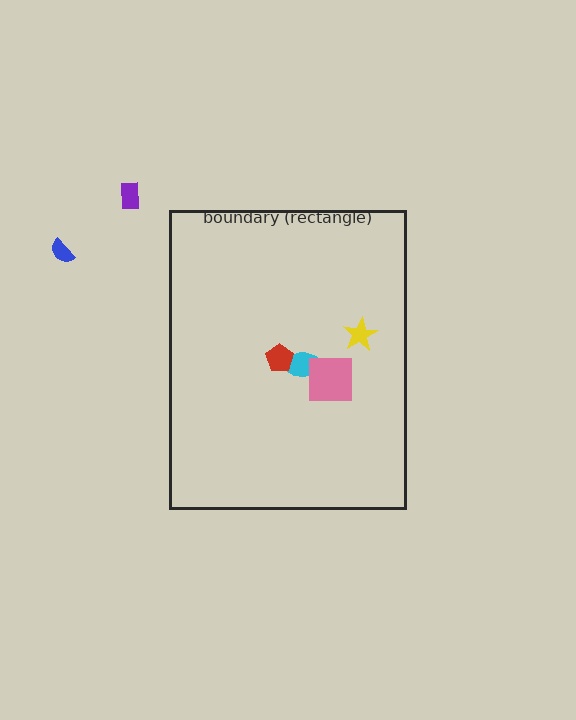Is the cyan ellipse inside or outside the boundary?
Inside.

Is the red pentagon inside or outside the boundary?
Inside.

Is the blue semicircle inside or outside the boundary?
Outside.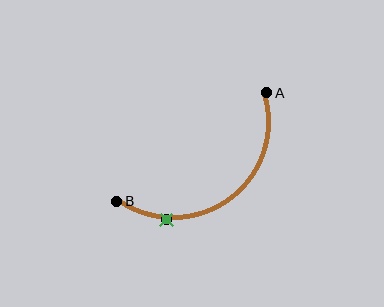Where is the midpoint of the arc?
The arc midpoint is the point on the curve farthest from the straight line joining A and B. It sits below and to the right of that line.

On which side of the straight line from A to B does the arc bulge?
The arc bulges below and to the right of the straight line connecting A and B.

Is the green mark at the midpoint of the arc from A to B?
No. The green mark lies on the arc but is closer to endpoint B. The arc midpoint would be at the point on the curve equidistant along the arc from both A and B.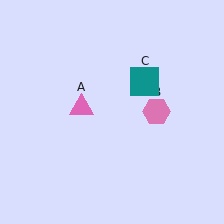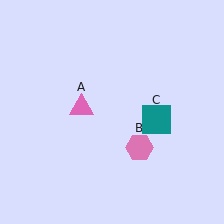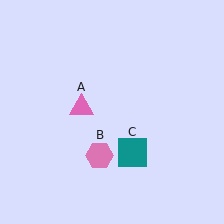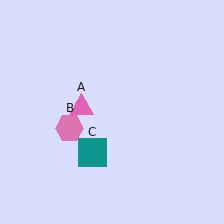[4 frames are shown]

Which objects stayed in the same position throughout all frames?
Pink triangle (object A) remained stationary.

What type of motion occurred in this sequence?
The pink hexagon (object B), teal square (object C) rotated clockwise around the center of the scene.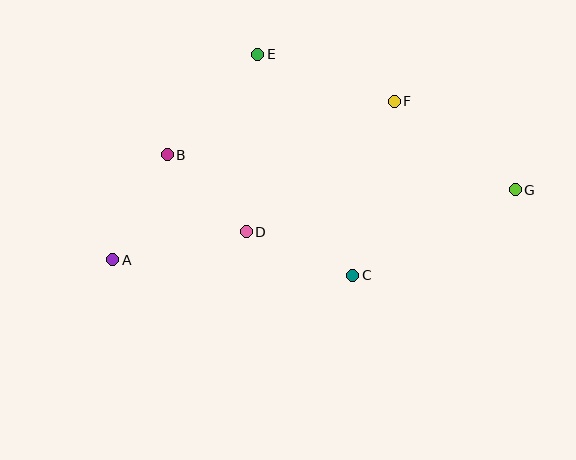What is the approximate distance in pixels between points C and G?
The distance between C and G is approximately 183 pixels.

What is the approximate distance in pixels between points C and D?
The distance between C and D is approximately 115 pixels.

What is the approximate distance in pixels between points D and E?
The distance between D and E is approximately 178 pixels.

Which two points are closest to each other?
Points B and D are closest to each other.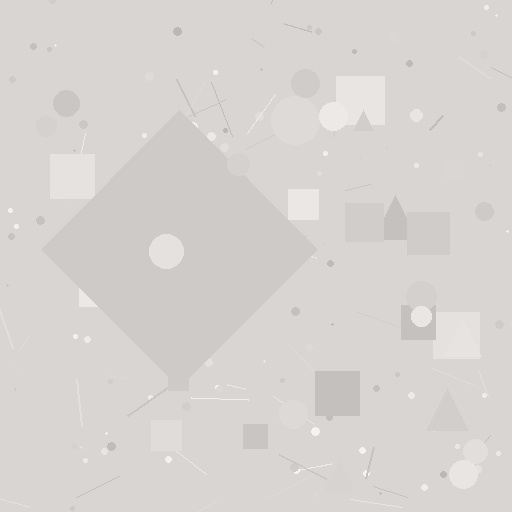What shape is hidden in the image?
A diamond is hidden in the image.